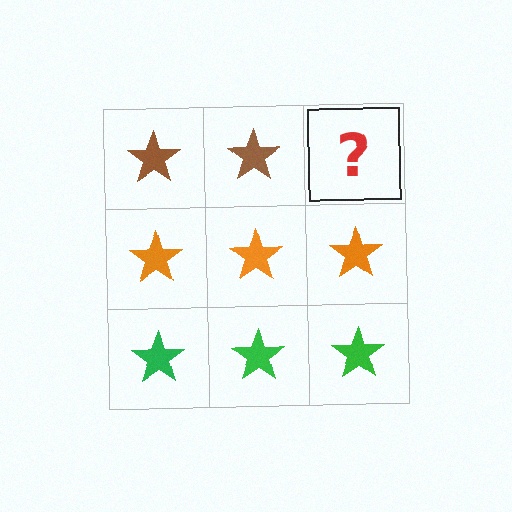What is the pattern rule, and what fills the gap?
The rule is that each row has a consistent color. The gap should be filled with a brown star.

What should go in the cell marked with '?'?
The missing cell should contain a brown star.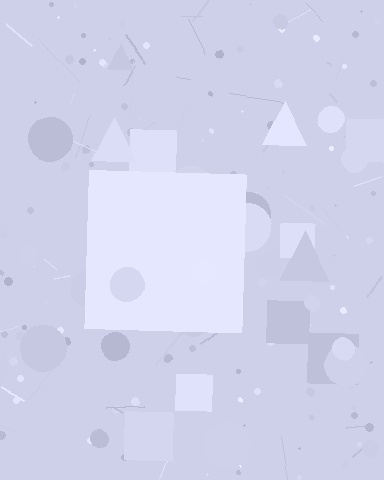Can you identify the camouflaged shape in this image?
The camouflaged shape is a square.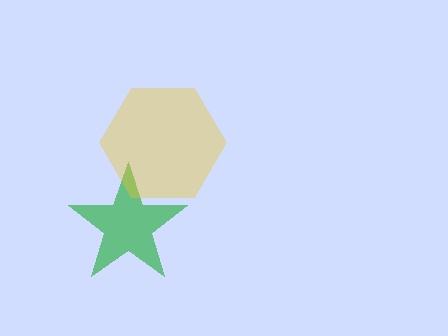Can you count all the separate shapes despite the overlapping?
Yes, there are 2 separate shapes.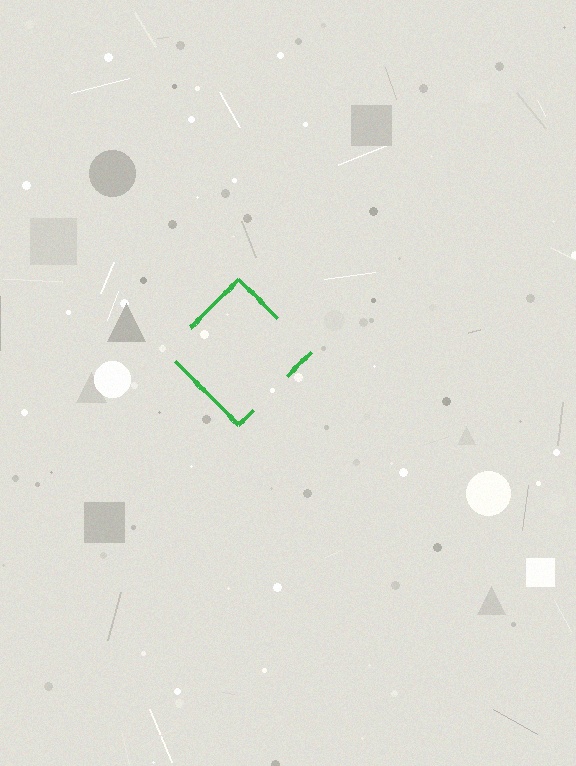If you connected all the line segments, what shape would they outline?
They would outline a diamond.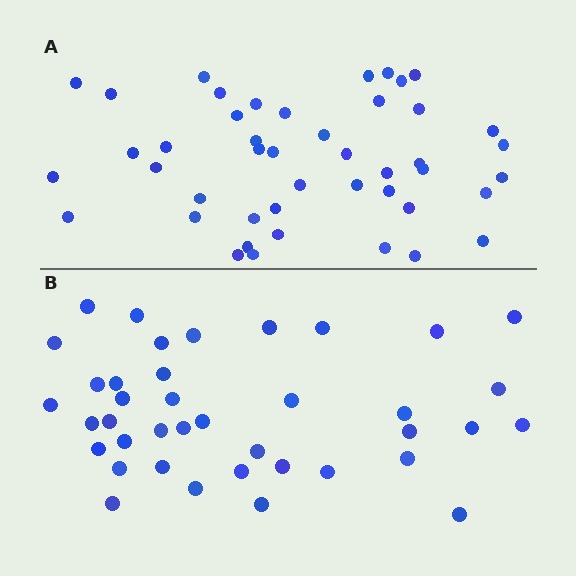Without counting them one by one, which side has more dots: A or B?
Region A (the top region) has more dots.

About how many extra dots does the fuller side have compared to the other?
Region A has about 6 more dots than region B.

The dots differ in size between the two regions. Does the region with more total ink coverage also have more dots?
No. Region B has more total ink coverage because its dots are larger, but region A actually contains more individual dots. Total area can be misleading — the number of items is what matters here.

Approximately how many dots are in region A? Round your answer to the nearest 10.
About 40 dots. (The exact count is 45, which rounds to 40.)